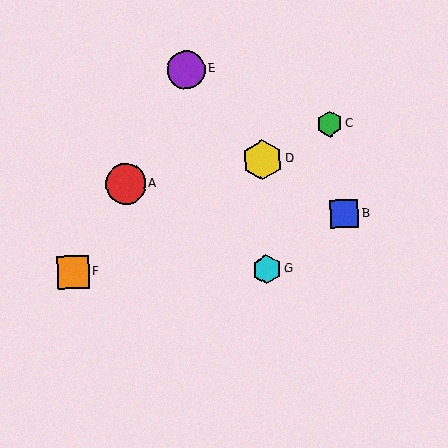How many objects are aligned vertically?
2 objects (D, G) are aligned vertically.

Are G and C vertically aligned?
No, G is at x≈267 and C is at x≈330.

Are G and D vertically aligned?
Yes, both are at x≈267.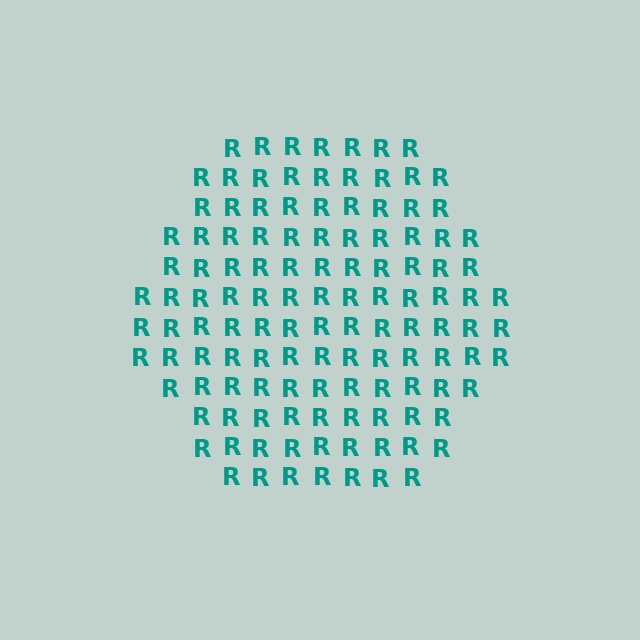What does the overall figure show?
The overall figure shows a hexagon.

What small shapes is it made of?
It is made of small letter R's.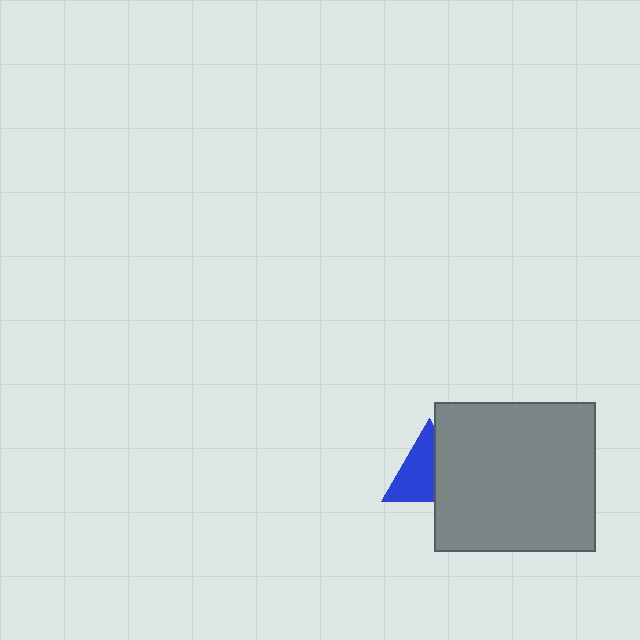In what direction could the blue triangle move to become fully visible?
The blue triangle could move left. That would shift it out from behind the gray rectangle entirely.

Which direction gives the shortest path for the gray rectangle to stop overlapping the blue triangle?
Moving right gives the shortest separation.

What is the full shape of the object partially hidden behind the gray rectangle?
The partially hidden object is a blue triangle.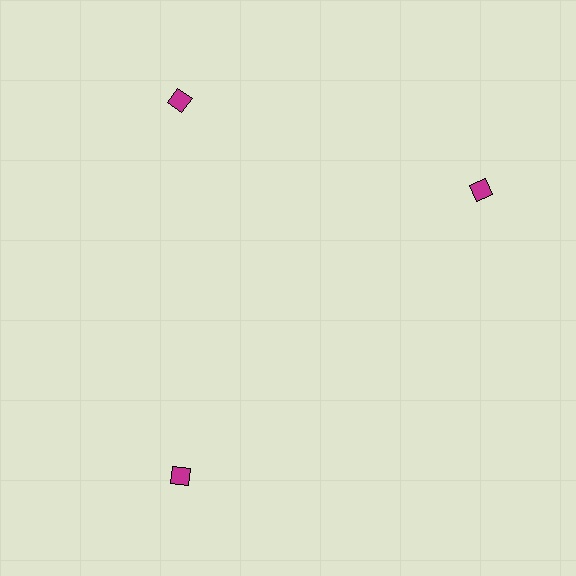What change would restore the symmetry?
The symmetry would be restored by rotating it back into even spacing with its neighbors so that all 3 diamonds sit at equal angles and equal distance from the center.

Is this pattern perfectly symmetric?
No. The 3 magenta diamonds are arranged in a ring, but one element near the 3 o'clock position is rotated out of alignment along the ring, breaking the 3-fold rotational symmetry.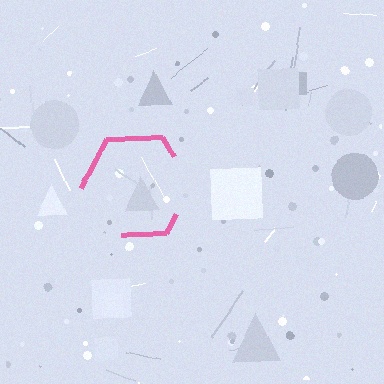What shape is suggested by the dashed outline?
The dashed outline suggests a hexagon.